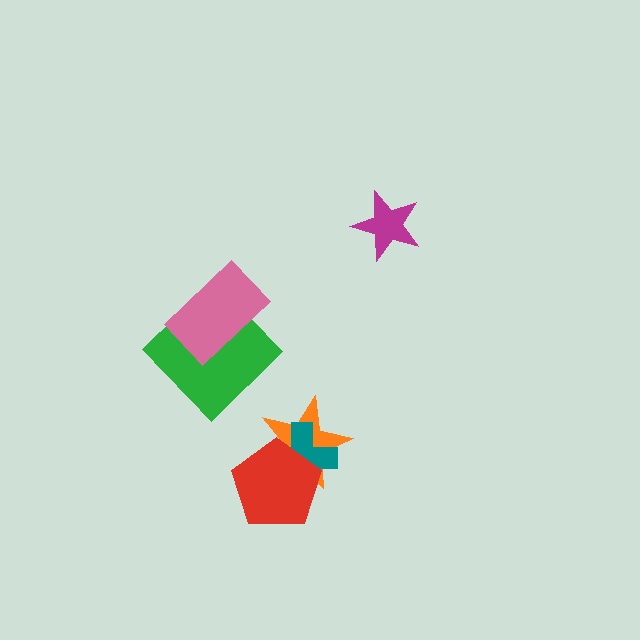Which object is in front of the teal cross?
The red pentagon is in front of the teal cross.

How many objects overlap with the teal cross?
2 objects overlap with the teal cross.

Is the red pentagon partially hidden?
No, no other shape covers it.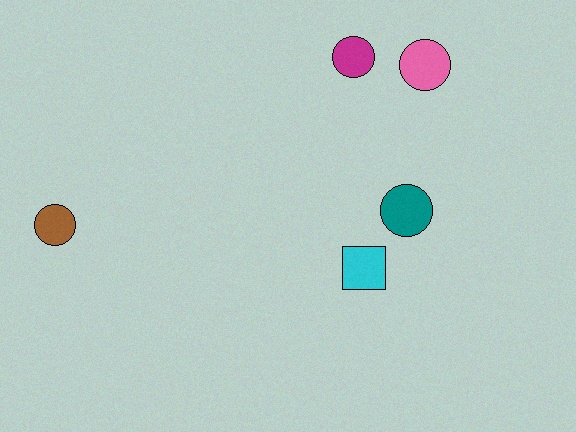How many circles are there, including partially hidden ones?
There are 4 circles.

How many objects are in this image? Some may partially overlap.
There are 5 objects.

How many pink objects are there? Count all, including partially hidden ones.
There is 1 pink object.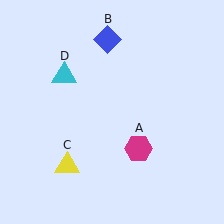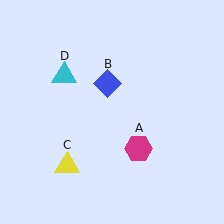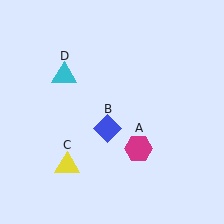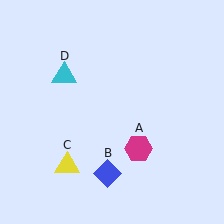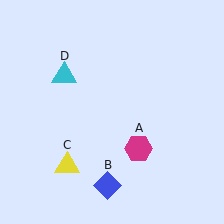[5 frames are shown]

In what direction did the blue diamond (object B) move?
The blue diamond (object B) moved down.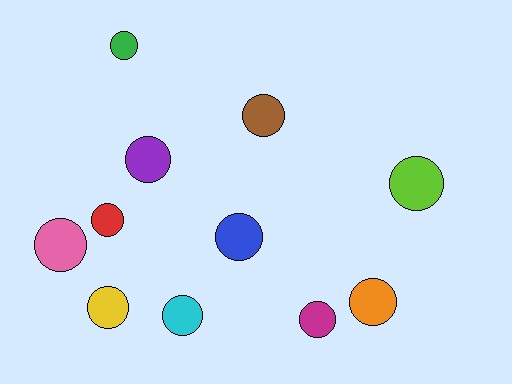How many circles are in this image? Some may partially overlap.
There are 11 circles.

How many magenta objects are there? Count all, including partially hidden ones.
There is 1 magenta object.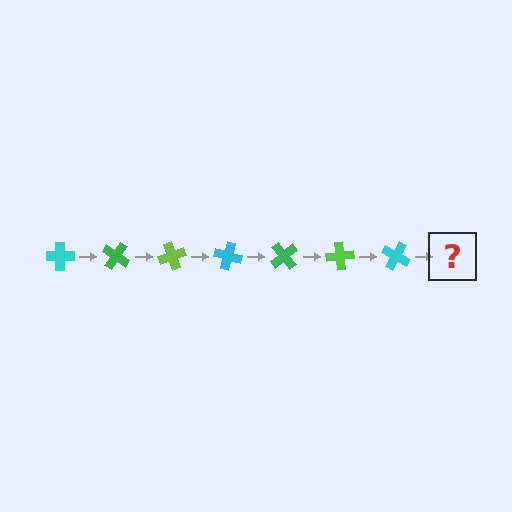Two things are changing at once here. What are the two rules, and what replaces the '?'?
The two rules are that it rotates 35 degrees each step and the color cycles through cyan, green, and lime. The '?' should be a green cross, rotated 245 degrees from the start.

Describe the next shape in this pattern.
It should be a green cross, rotated 245 degrees from the start.